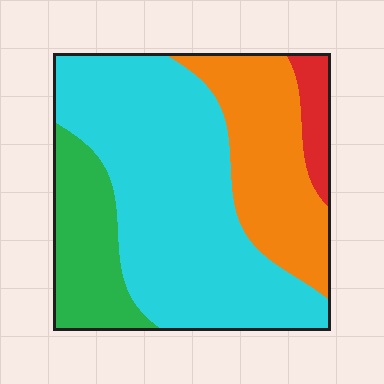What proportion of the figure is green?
Green takes up about one sixth (1/6) of the figure.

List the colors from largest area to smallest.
From largest to smallest: cyan, orange, green, red.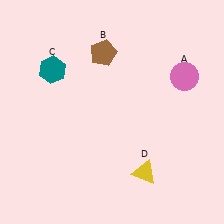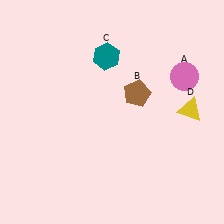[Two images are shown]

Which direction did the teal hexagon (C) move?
The teal hexagon (C) moved right.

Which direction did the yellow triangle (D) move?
The yellow triangle (D) moved up.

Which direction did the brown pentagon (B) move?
The brown pentagon (B) moved down.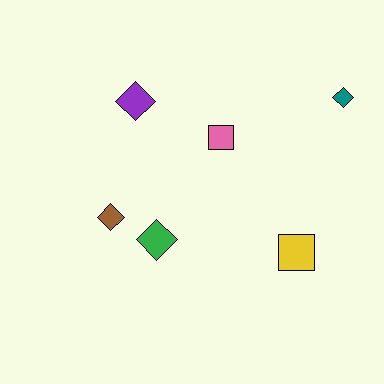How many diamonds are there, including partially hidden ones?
There are 4 diamonds.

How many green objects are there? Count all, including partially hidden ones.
There is 1 green object.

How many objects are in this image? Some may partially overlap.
There are 6 objects.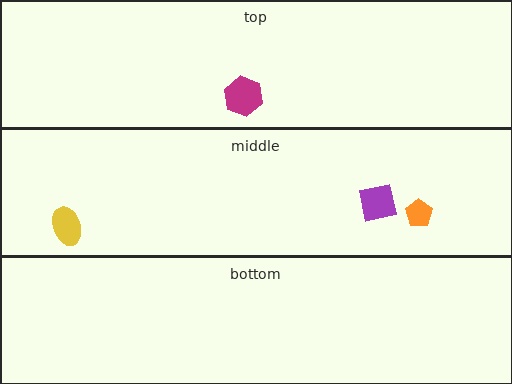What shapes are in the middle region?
The orange pentagon, the purple square, the yellow ellipse.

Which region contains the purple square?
The middle region.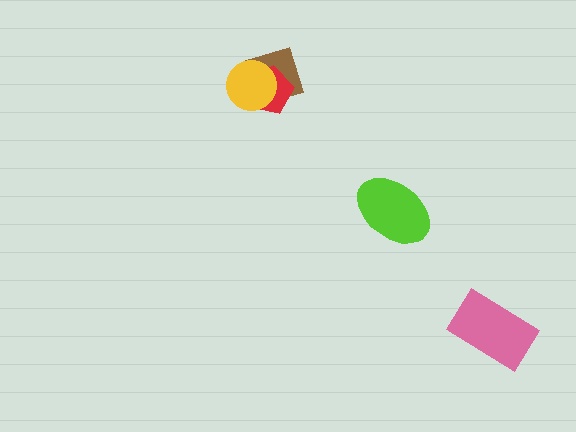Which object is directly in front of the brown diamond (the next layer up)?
The red pentagon is directly in front of the brown diamond.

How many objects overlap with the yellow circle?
2 objects overlap with the yellow circle.